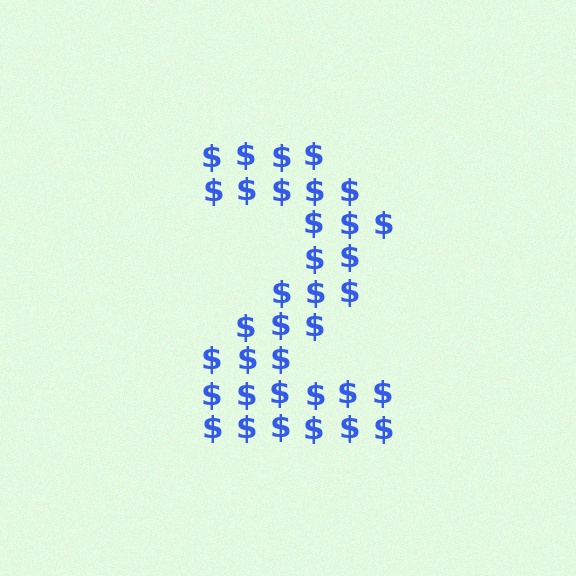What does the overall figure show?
The overall figure shows the digit 2.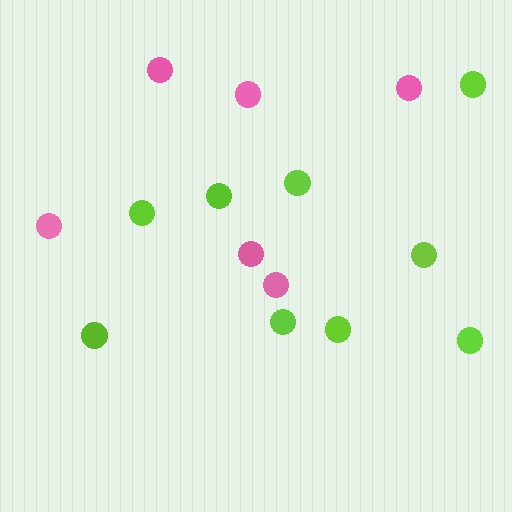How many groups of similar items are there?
There are 2 groups: one group of pink circles (6) and one group of lime circles (9).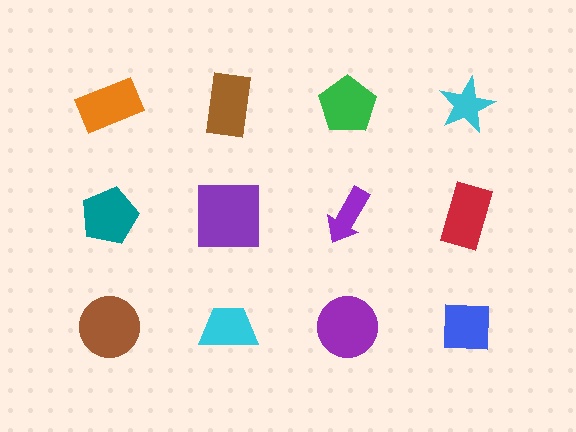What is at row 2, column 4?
A red rectangle.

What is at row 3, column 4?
A blue square.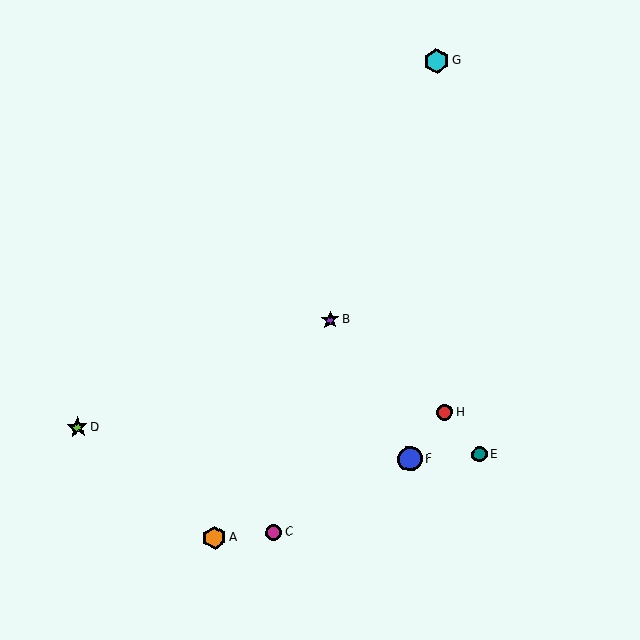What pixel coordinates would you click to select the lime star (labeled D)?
Click at (77, 427) to select the lime star D.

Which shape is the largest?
The cyan hexagon (labeled G) is the largest.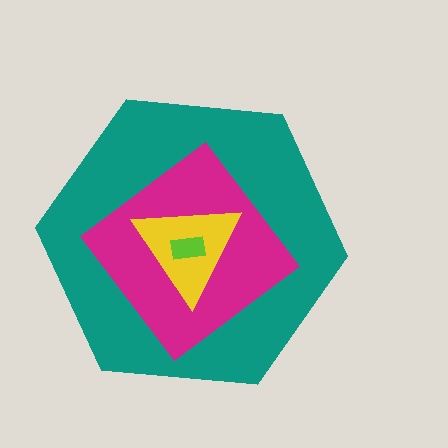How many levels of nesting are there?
4.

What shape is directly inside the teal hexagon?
The magenta diamond.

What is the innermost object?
The lime rectangle.